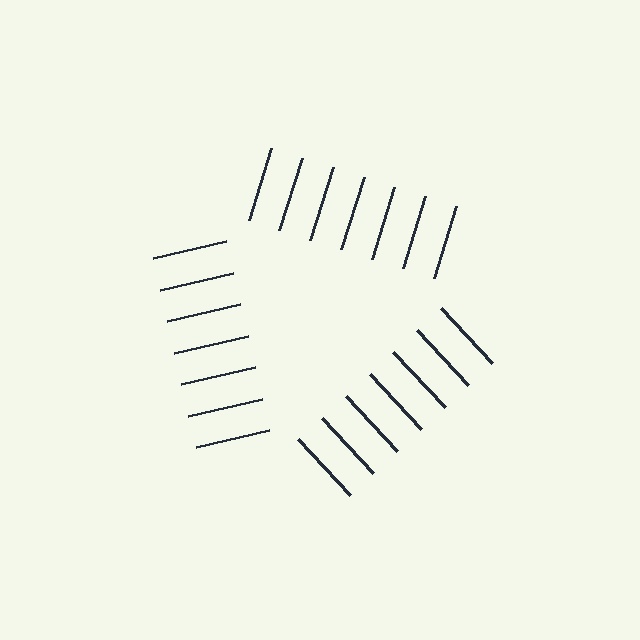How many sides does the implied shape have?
3 sides — the line-ends trace a triangle.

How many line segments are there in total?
21 — 7 along each of the 3 edges.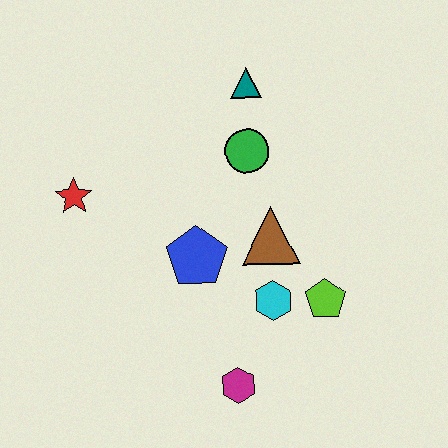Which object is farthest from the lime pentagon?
The red star is farthest from the lime pentagon.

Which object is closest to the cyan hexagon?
The lime pentagon is closest to the cyan hexagon.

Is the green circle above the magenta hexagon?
Yes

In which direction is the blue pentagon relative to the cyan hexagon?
The blue pentagon is to the left of the cyan hexagon.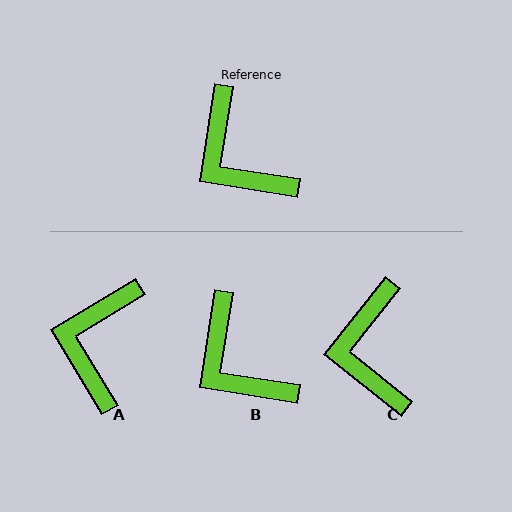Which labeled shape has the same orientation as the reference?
B.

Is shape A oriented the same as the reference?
No, it is off by about 50 degrees.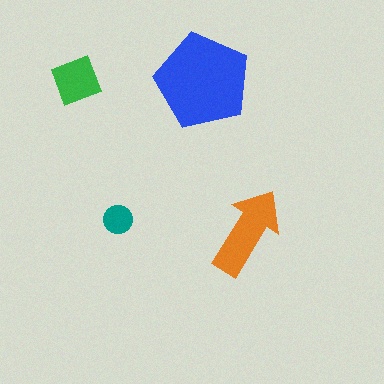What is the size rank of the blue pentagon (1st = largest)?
1st.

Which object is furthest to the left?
The green diamond is leftmost.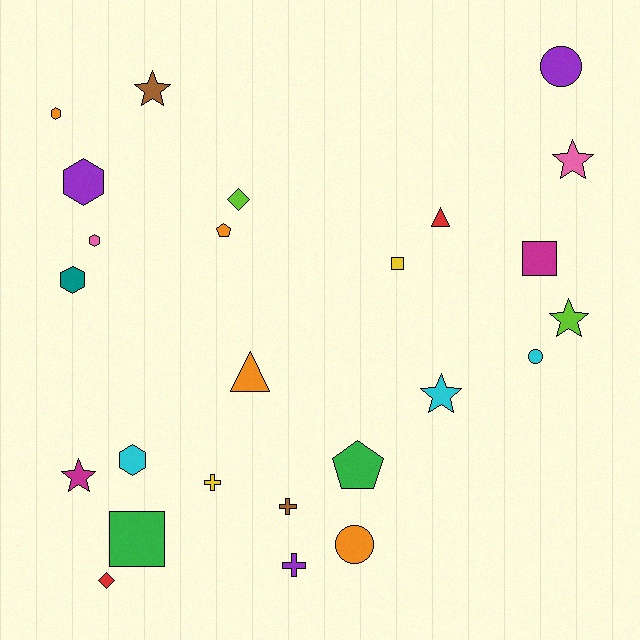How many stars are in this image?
There are 5 stars.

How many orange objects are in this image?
There are 4 orange objects.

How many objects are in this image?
There are 25 objects.